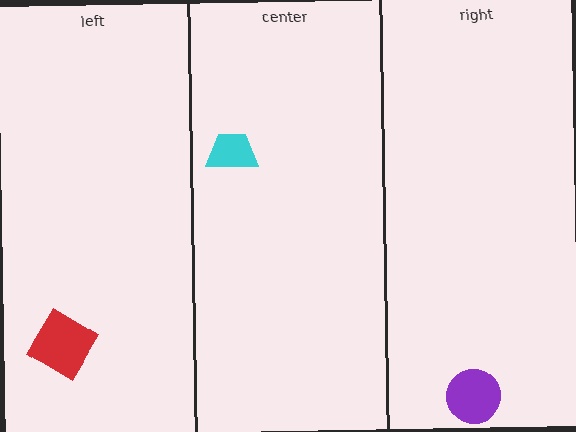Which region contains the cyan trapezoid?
The center region.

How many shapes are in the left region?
1.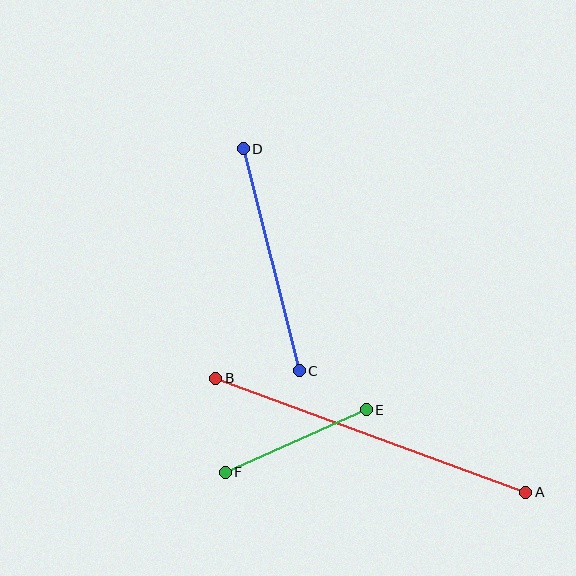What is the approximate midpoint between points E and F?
The midpoint is at approximately (296, 441) pixels.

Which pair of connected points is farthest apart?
Points A and B are farthest apart.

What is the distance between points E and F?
The distance is approximately 154 pixels.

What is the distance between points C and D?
The distance is approximately 229 pixels.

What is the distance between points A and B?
The distance is approximately 330 pixels.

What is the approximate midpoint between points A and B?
The midpoint is at approximately (371, 435) pixels.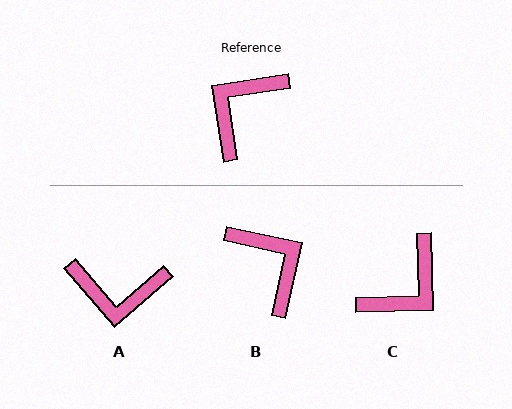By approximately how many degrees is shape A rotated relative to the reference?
Approximately 122 degrees counter-clockwise.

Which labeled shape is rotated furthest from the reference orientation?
C, about 173 degrees away.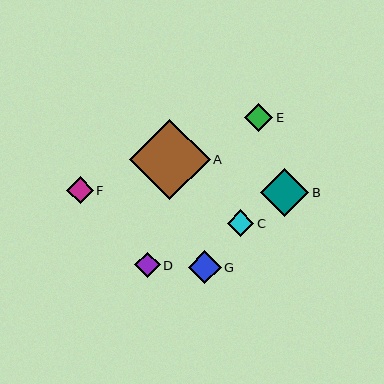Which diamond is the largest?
Diamond A is the largest with a size of approximately 81 pixels.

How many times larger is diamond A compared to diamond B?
Diamond A is approximately 1.7 times the size of diamond B.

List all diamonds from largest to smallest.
From largest to smallest: A, B, G, E, C, F, D.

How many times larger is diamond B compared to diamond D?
Diamond B is approximately 1.9 times the size of diamond D.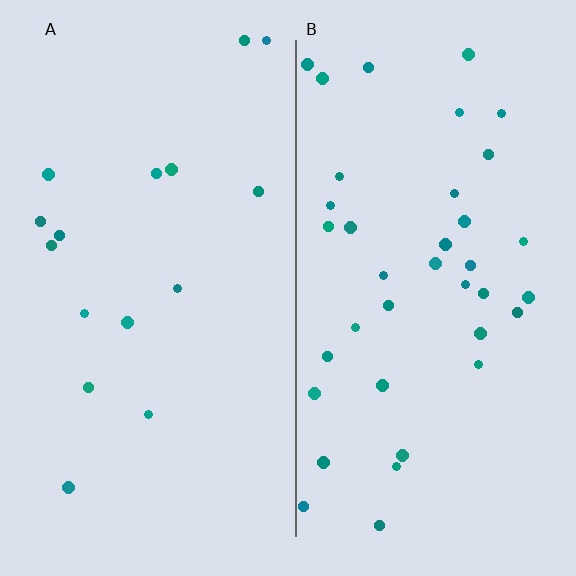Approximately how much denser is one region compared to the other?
Approximately 2.4× — region B over region A.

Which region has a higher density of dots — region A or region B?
B (the right).